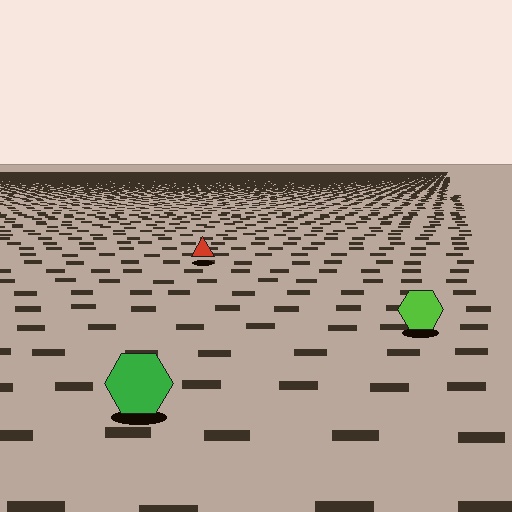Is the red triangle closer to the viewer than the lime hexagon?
No. The lime hexagon is closer — you can tell from the texture gradient: the ground texture is coarser near it.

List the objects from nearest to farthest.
From nearest to farthest: the green hexagon, the lime hexagon, the red triangle.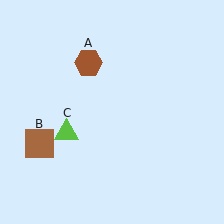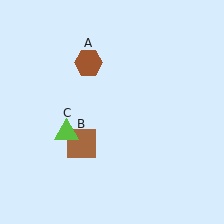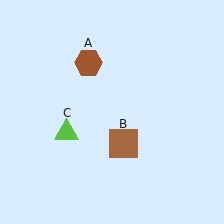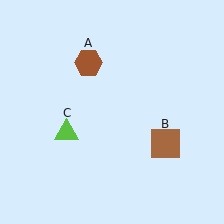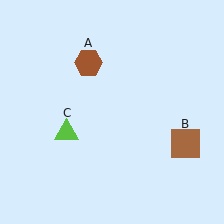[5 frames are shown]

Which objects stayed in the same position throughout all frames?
Brown hexagon (object A) and lime triangle (object C) remained stationary.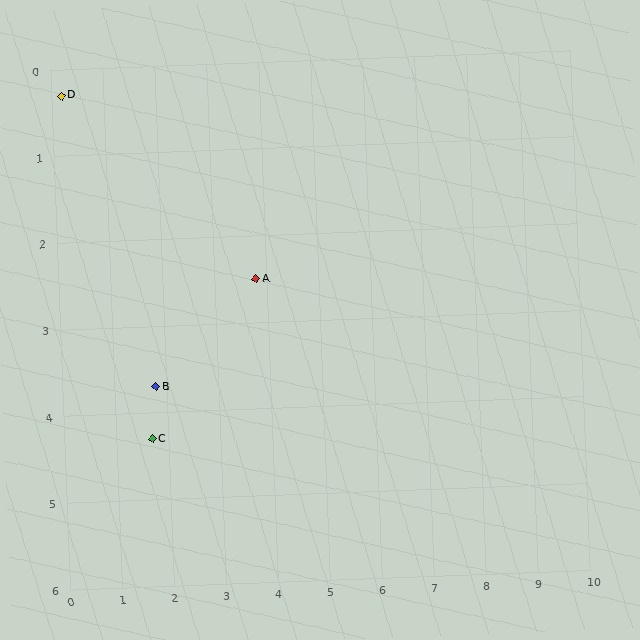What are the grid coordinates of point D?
Point D is at approximately (0.2, 0.3).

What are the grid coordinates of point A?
Point A is at approximately (3.8, 2.5).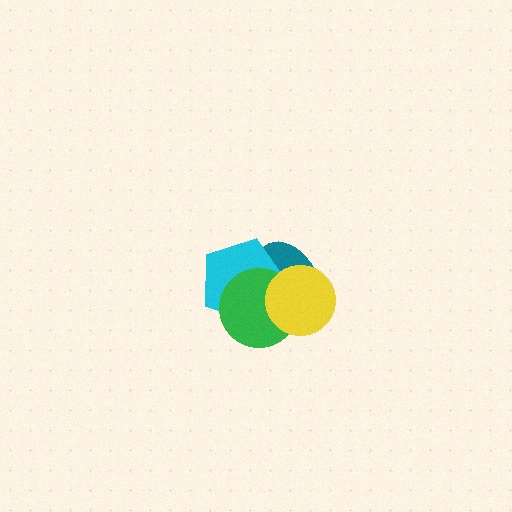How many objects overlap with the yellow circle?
3 objects overlap with the yellow circle.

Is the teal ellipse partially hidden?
Yes, it is partially covered by another shape.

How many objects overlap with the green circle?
3 objects overlap with the green circle.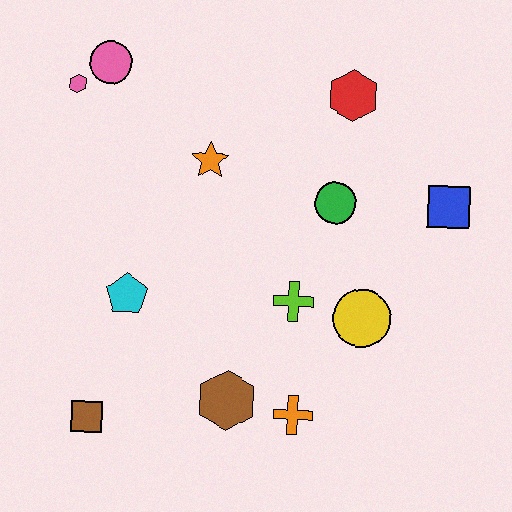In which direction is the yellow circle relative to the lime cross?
The yellow circle is to the right of the lime cross.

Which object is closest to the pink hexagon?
The pink circle is closest to the pink hexagon.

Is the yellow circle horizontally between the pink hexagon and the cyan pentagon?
No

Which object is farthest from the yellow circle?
The pink hexagon is farthest from the yellow circle.